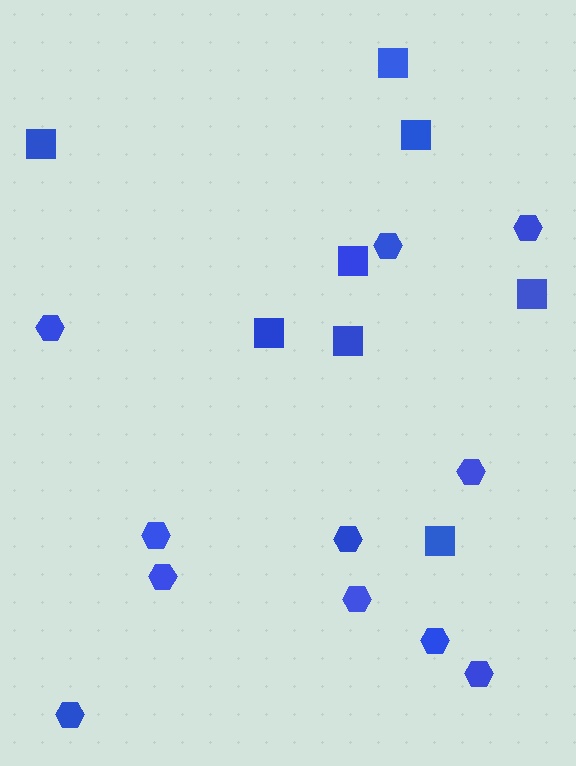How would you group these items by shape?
There are 2 groups: one group of hexagons (11) and one group of squares (8).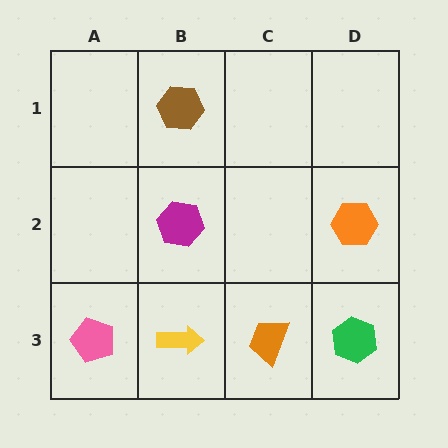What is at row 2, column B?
A magenta hexagon.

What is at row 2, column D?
An orange hexagon.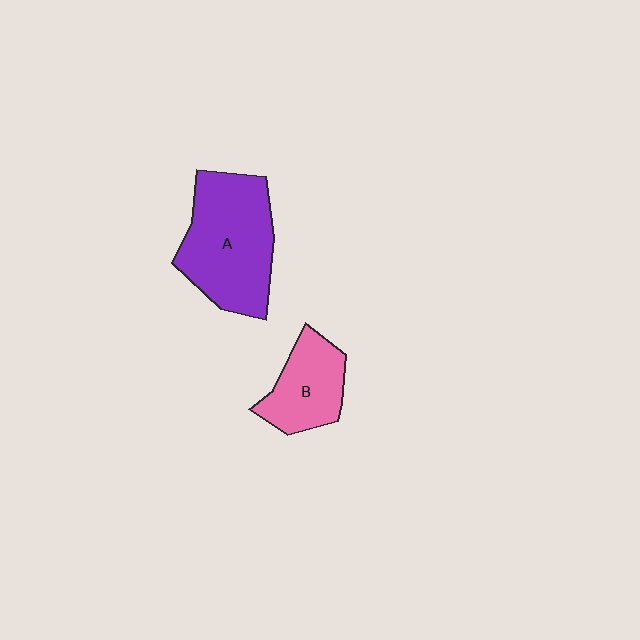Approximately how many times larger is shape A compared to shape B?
Approximately 1.8 times.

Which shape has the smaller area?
Shape B (pink).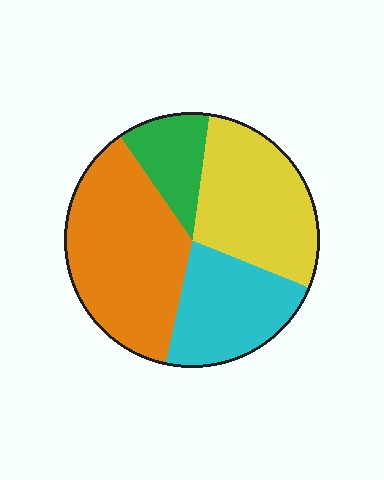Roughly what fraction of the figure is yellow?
Yellow covers 29% of the figure.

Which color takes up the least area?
Green, at roughly 10%.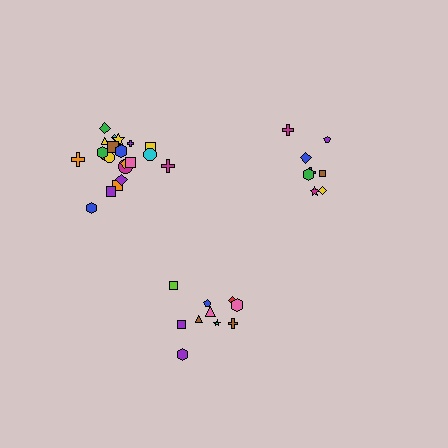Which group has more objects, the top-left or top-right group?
The top-left group.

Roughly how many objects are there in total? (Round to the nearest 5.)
Roughly 40 objects in total.